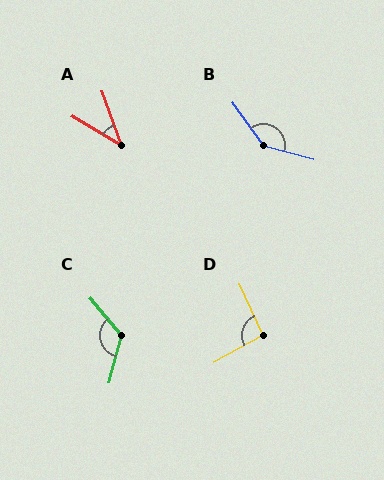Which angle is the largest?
B, at approximately 141 degrees.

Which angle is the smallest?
A, at approximately 40 degrees.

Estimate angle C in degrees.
Approximately 125 degrees.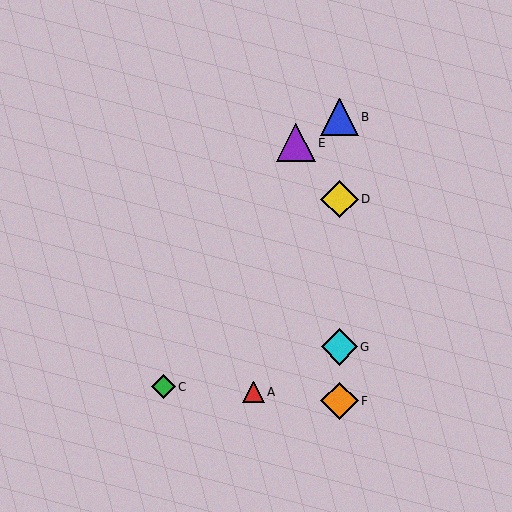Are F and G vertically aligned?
Yes, both are at x≈339.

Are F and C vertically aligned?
No, F is at x≈339 and C is at x≈163.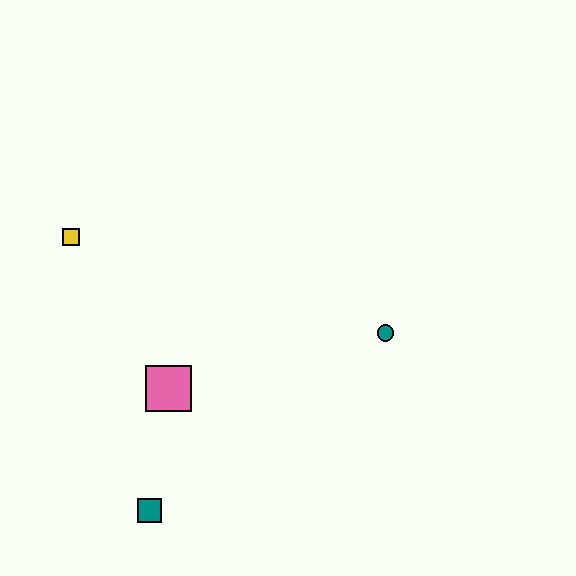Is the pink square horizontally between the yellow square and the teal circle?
Yes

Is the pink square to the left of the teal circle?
Yes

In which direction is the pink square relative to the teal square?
The pink square is above the teal square.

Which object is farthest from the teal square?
The teal circle is farthest from the teal square.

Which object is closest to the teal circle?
The pink square is closest to the teal circle.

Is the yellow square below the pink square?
No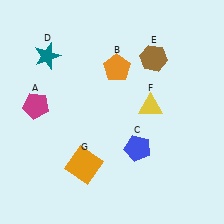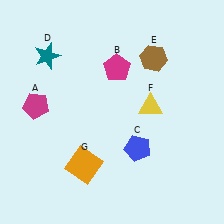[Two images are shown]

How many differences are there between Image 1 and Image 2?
There is 1 difference between the two images.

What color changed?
The pentagon (B) changed from orange in Image 1 to magenta in Image 2.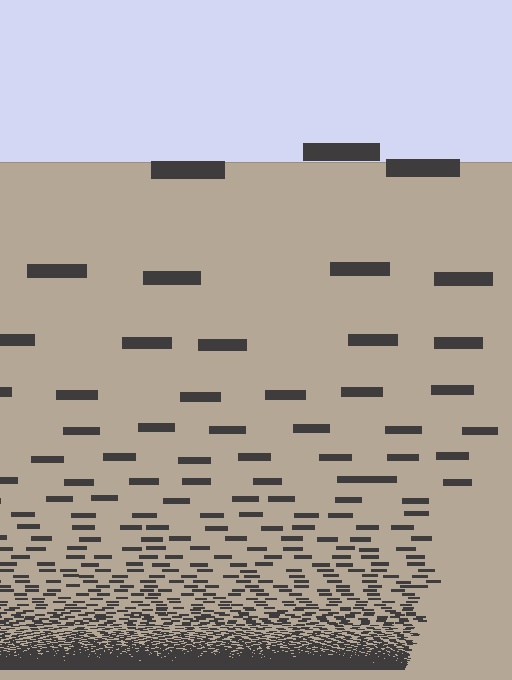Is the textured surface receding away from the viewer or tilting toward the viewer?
The surface appears to tilt toward the viewer. Texture elements get larger and sparser toward the top.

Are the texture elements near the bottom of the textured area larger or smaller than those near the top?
Smaller. The gradient is inverted — elements near the bottom are smaller and denser.